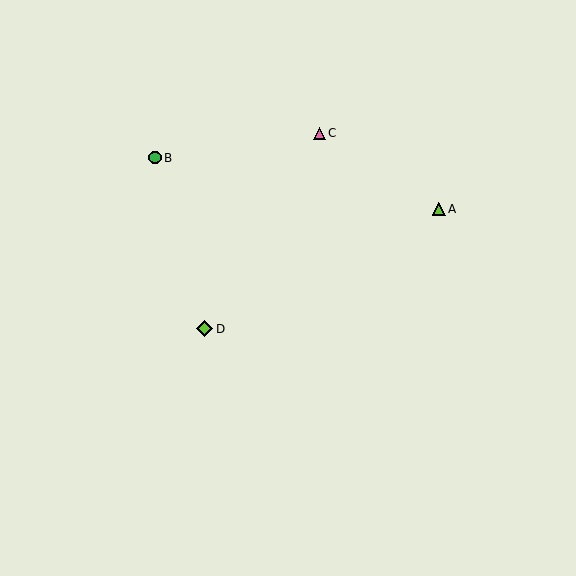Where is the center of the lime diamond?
The center of the lime diamond is at (205, 329).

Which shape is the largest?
The lime diamond (labeled D) is the largest.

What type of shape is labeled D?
Shape D is a lime diamond.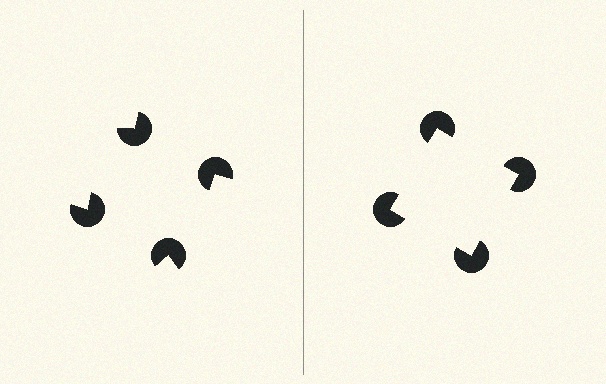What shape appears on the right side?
An illusory square.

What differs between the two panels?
The pac-man discs are positioned identically on both sides; only the wedge orientations differ. On the right they align to a square; on the left they are misaligned.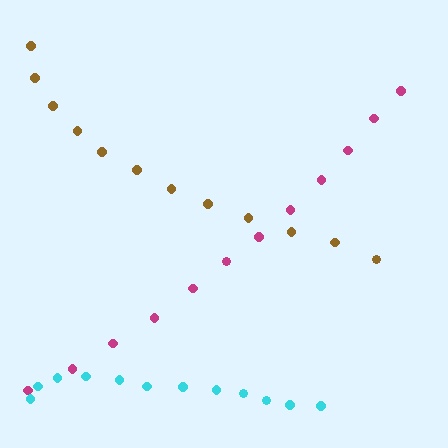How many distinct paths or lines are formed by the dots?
There are 3 distinct paths.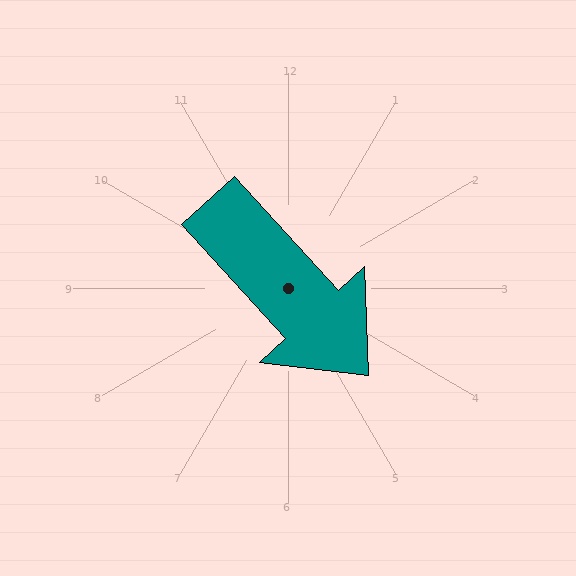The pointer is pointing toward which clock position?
Roughly 5 o'clock.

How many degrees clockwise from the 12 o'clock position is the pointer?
Approximately 138 degrees.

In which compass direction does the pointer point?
Southeast.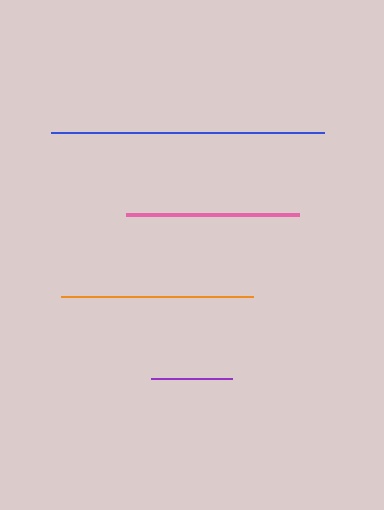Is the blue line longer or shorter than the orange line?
The blue line is longer than the orange line.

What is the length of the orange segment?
The orange segment is approximately 192 pixels long.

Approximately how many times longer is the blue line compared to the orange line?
The blue line is approximately 1.4 times the length of the orange line.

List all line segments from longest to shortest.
From longest to shortest: blue, orange, pink, purple.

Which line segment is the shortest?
The purple line is the shortest at approximately 81 pixels.